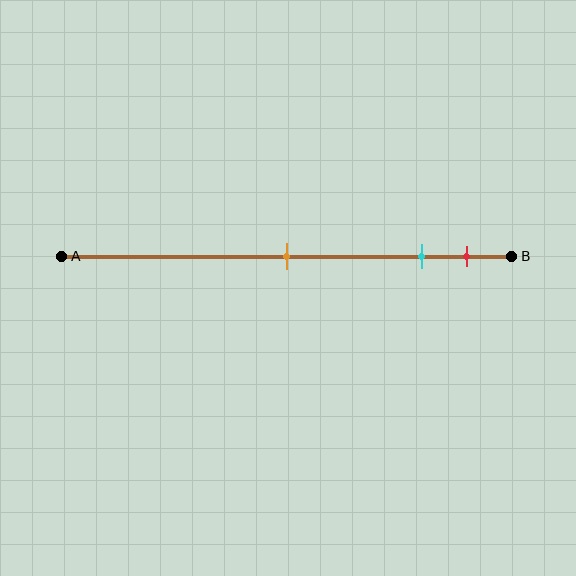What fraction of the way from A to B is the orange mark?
The orange mark is approximately 50% (0.5) of the way from A to B.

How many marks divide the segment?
There are 3 marks dividing the segment.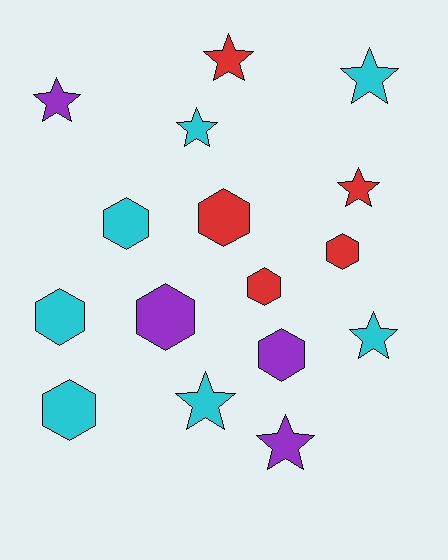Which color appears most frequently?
Cyan, with 7 objects.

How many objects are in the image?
There are 16 objects.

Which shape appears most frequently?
Star, with 8 objects.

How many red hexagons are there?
There are 3 red hexagons.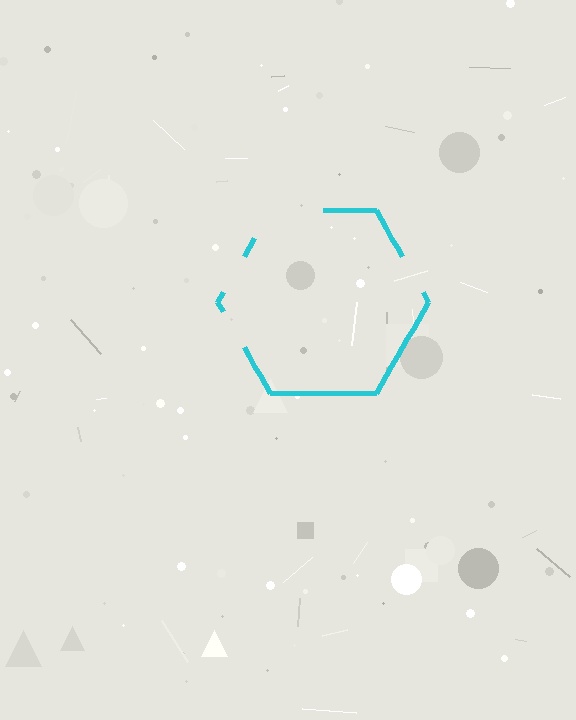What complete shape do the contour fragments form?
The contour fragments form a hexagon.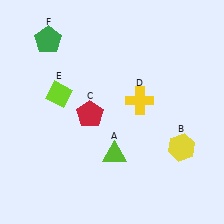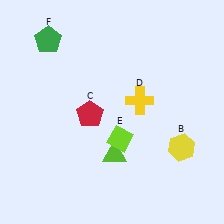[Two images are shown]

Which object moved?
The lime diamond (E) moved right.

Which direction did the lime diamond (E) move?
The lime diamond (E) moved right.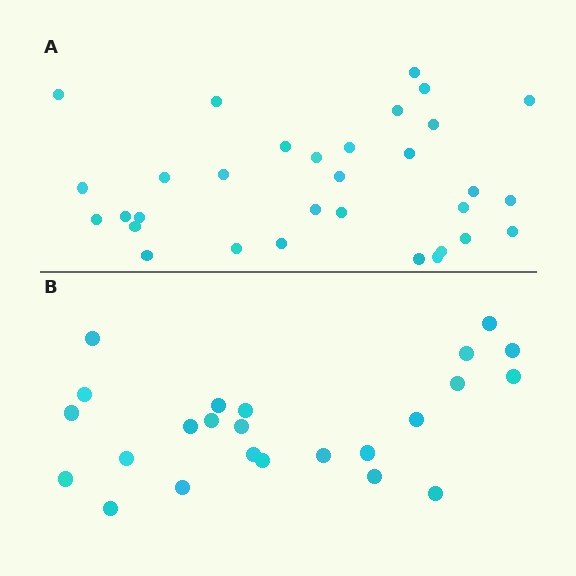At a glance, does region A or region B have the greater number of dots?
Region A (the top region) has more dots.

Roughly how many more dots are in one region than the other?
Region A has roughly 8 or so more dots than region B.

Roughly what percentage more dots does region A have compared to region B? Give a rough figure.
About 35% more.